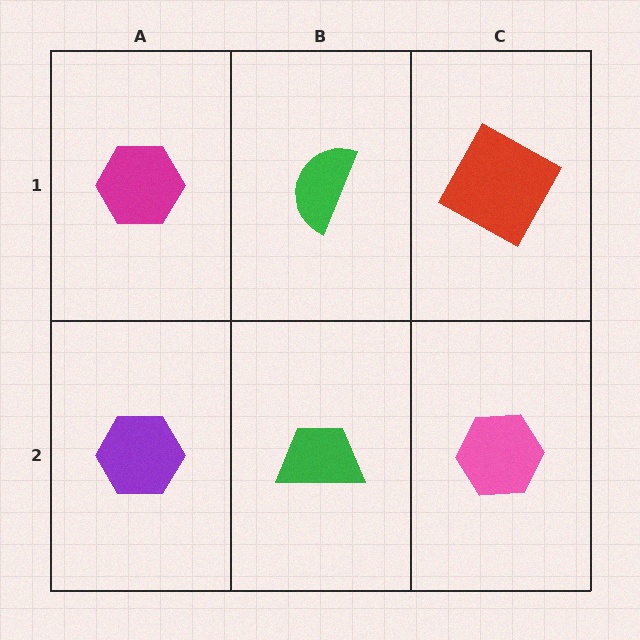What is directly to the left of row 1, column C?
A green semicircle.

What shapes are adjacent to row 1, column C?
A pink hexagon (row 2, column C), a green semicircle (row 1, column B).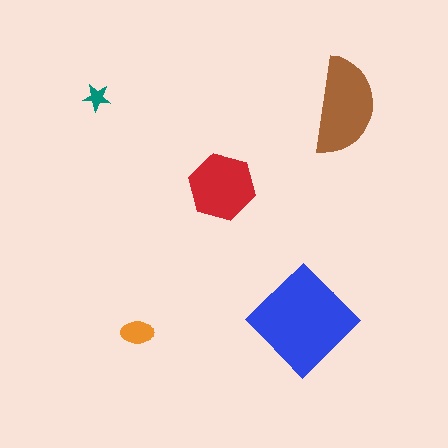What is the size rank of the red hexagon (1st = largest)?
3rd.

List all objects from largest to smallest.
The blue diamond, the brown semicircle, the red hexagon, the orange ellipse, the teal star.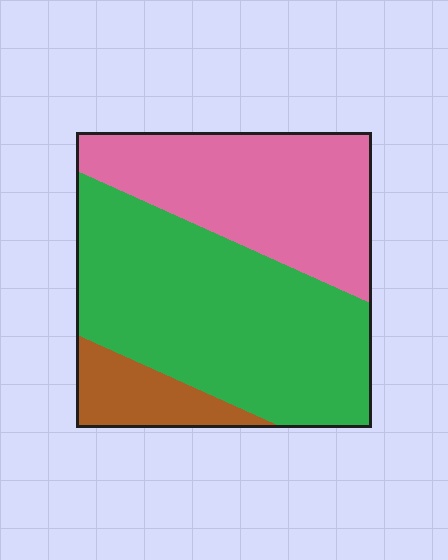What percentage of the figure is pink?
Pink covers roughly 35% of the figure.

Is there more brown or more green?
Green.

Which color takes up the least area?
Brown, at roughly 10%.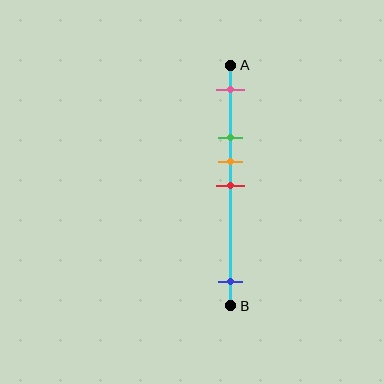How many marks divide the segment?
There are 5 marks dividing the segment.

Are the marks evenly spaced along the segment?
No, the marks are not evenly spaced.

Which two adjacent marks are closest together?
The orange and red marks are the closest adjacent pair.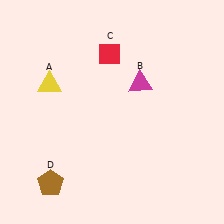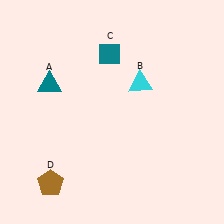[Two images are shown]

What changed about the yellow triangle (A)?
In Image 1, A is yellow. In Image 2, it changed to teal.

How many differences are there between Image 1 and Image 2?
There are 3 differences between the two images.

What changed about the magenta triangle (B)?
In Image 1, B is magenta. In Image 2, it changed to cyan.